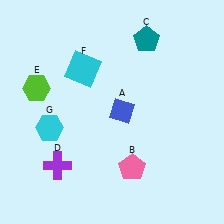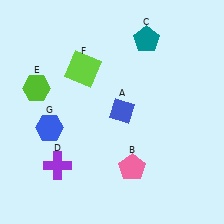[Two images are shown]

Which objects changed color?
F changed from cyan to lime. G changed from cyan to blue.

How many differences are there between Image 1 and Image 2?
There are 2 differences between the two images.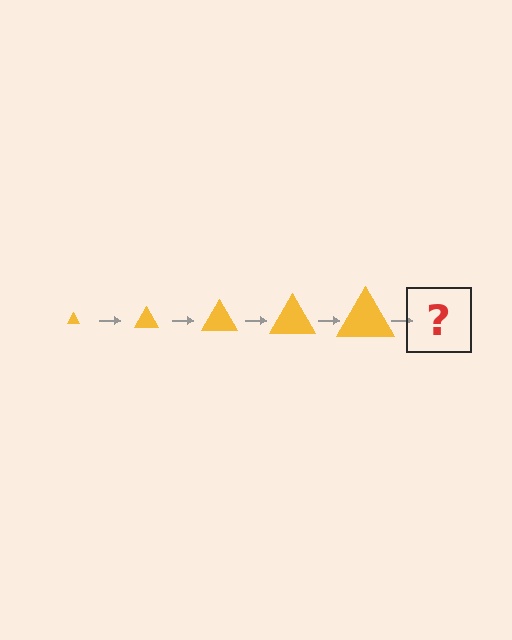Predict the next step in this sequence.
The next step is a yellow triangle, larger than the previous one.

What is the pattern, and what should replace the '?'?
The pattern is that the triangle gets progressively larger each step. The '?' should be a yellow triangle, larger than the previous one.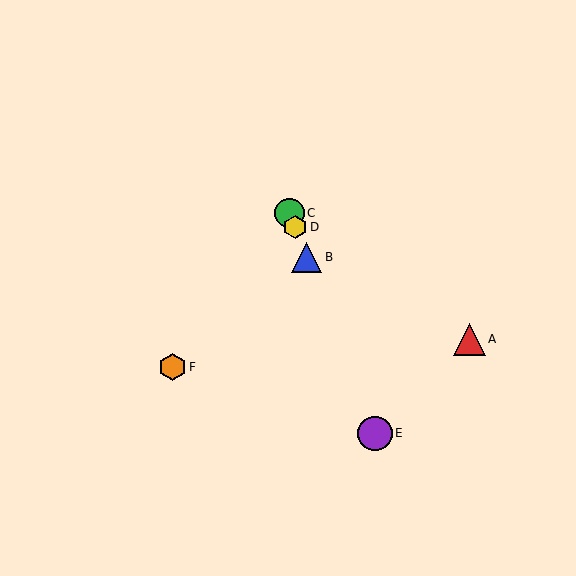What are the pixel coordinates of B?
Object B is at (307, 257).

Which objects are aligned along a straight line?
Objects B, C, D, E are aligned along a straight line.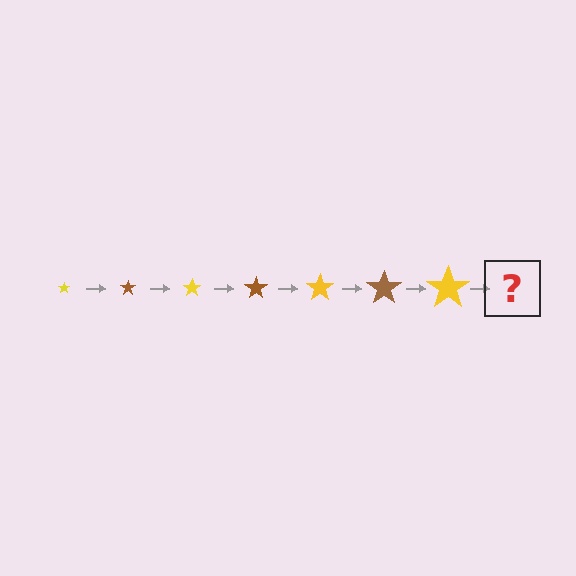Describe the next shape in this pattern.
It should be a brown star, larger than the previous one.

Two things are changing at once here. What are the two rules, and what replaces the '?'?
The two rules are that the star grows larger each step and the color cycles through yellow and brown. The '?' should be a brown star, larger than the previous one.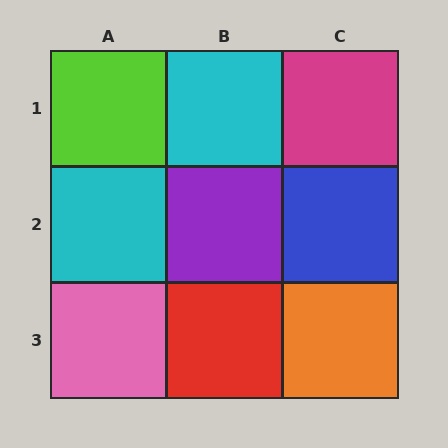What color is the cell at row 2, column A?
Cyan.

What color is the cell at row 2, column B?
Purple.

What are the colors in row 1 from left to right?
Lime, cyan, magenta.